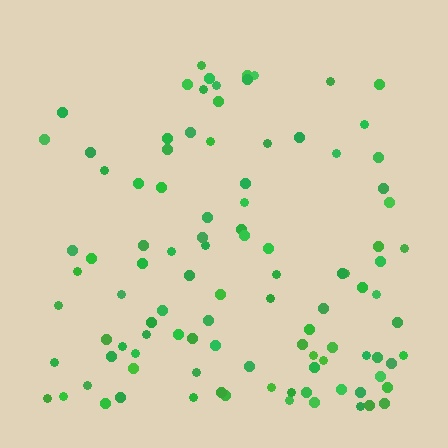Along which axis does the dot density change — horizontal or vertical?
Vertical.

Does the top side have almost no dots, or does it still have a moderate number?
Still a moderate number, just noticeably fewer than the bottom.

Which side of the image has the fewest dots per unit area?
The top.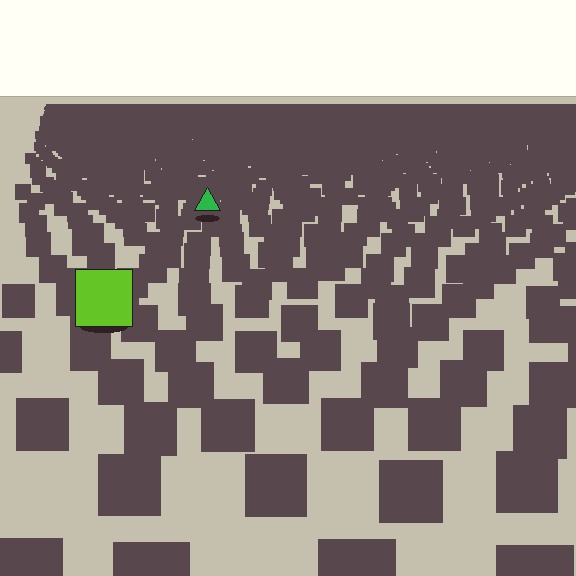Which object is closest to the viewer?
The lime square is closest. The texture marks near it are larger and more spread out.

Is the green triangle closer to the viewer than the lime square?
No. The lime square is closer — you can tell from the texture gradient: the ground texture is coarser near it.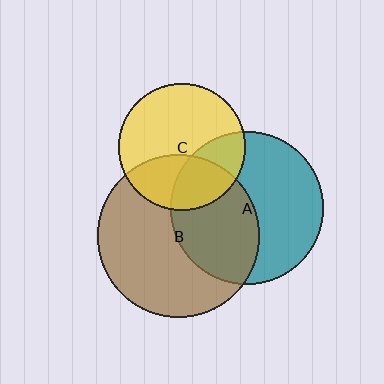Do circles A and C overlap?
Yes.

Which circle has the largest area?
Circle B (brown).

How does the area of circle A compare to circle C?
Approximately 1.5 times.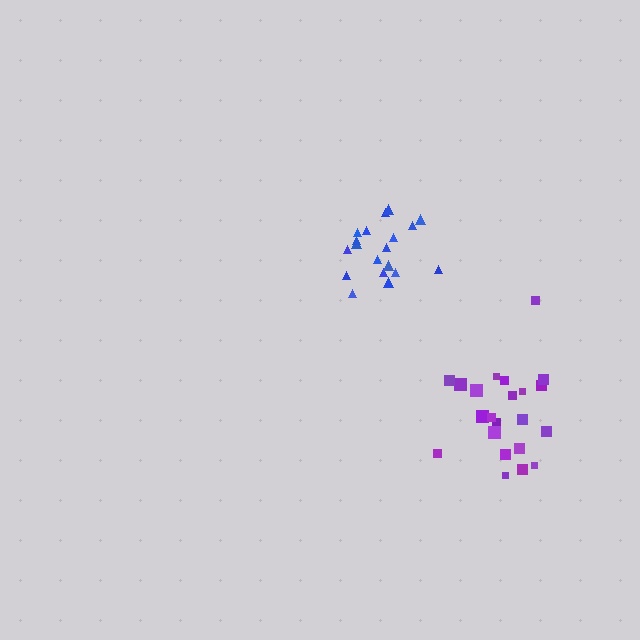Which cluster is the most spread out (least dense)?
Purple.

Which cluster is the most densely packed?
Blue.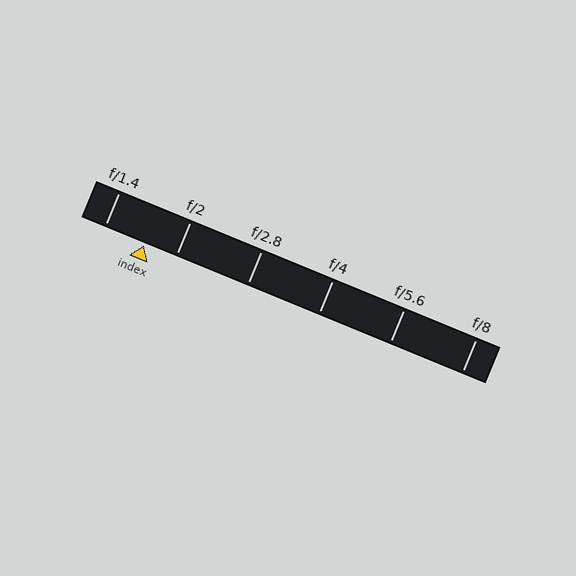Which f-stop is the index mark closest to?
The index mark is closest to f/2.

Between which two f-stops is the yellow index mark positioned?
The index mark is between f/1.4 and f/2.